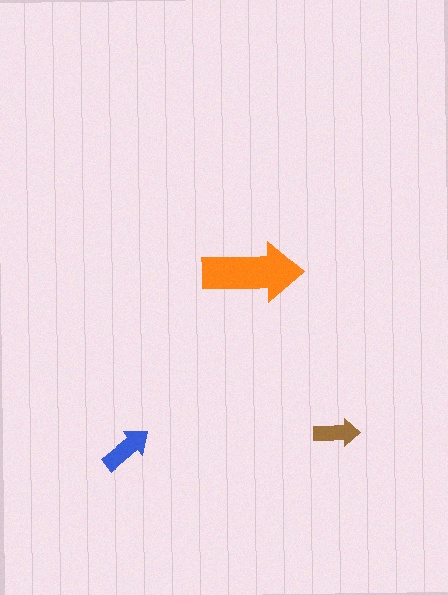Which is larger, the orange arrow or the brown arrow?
The orange one.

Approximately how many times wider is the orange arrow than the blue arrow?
About 2 times wider.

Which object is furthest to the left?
The blue arrow is leftmost.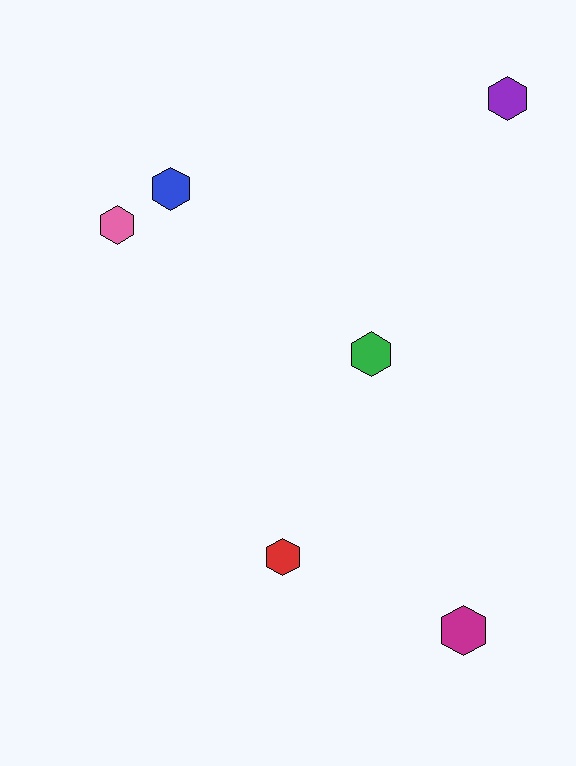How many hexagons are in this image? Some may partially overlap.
There are 6 hexagons.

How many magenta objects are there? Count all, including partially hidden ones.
There is 1 magenta object.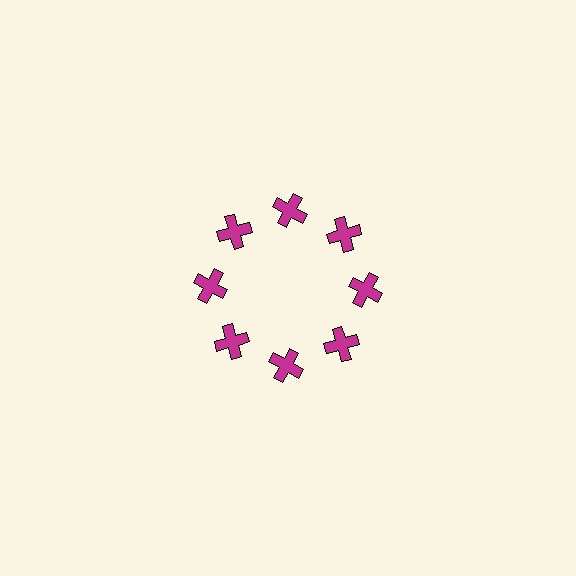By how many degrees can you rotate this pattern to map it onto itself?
The pattern maps onto itself every 45 degrees of rotation.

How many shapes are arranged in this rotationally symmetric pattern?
There are 8 shapes, arranged in 8 groups of 1.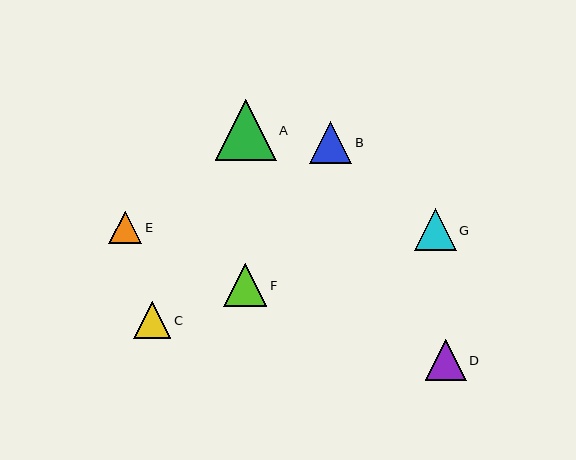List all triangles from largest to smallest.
From largest to smallest: A, F, B, G, D, C, E.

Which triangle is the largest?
Triangle A is the largest with a size of approximately 61 pixels.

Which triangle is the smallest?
Triangle E is the smallest with a size of approximately 33 pixels.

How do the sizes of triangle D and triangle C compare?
Triangle D and triangle C are approximately the same size.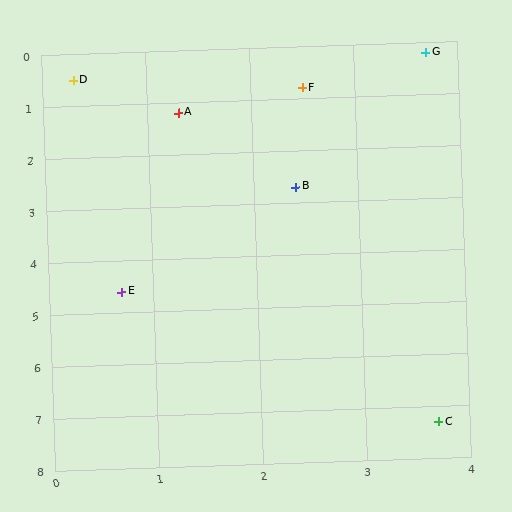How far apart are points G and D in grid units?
Points G and D are about 3.4 grid units apart.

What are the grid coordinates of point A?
Point A is at approximately (1.3, 1.2).